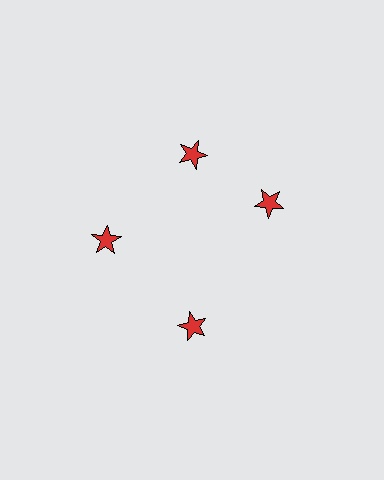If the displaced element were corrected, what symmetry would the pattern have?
It would have 4-fold rotational symmetry — the pattern would map onto itself every 90 degrees.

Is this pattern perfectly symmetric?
No. The 4 red stars are arranged in a ring, but one element near the 3 o'clock position is rotated out of alignment along the ring, breaking the 4-fold rotational symmetry.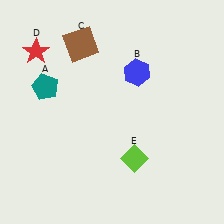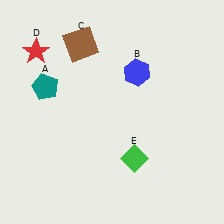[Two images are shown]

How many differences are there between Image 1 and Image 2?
There is 1 difference between the two images.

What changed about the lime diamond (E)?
In Image 1, E is lime. In Image 2, it changed to green.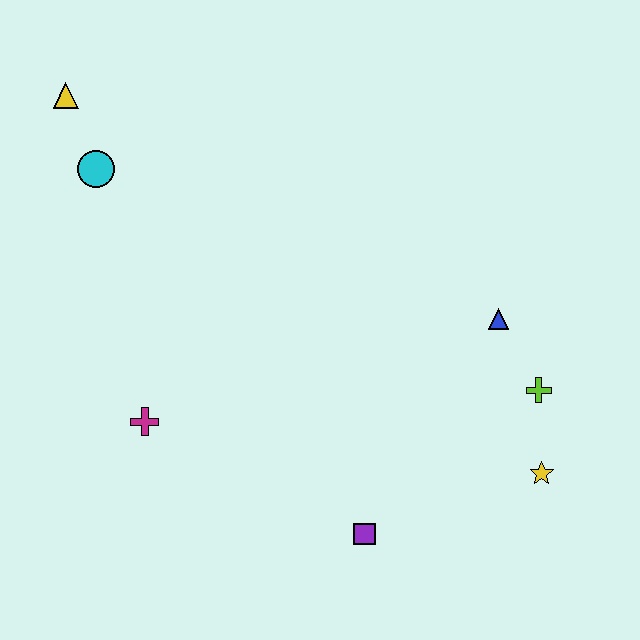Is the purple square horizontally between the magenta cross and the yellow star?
Yes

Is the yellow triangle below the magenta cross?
No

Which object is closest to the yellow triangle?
The cyan circle is closest to the yellow triangle.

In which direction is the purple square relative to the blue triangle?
The purple square is below the blue triangle.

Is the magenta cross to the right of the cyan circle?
Yes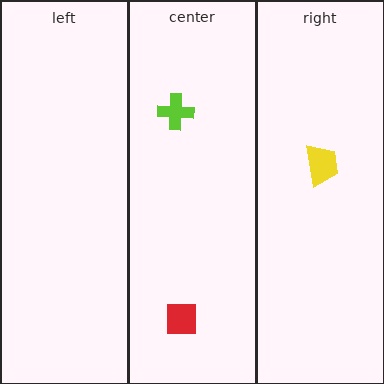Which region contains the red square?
The center region.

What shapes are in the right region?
The yellow trapezoid.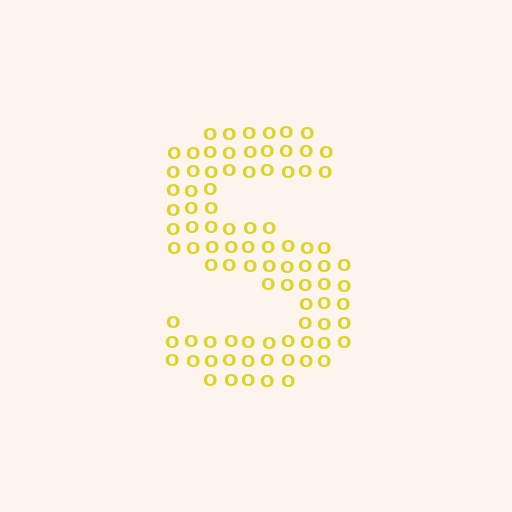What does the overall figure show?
The overall figure shows the letter S.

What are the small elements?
The small elements are letter O's.